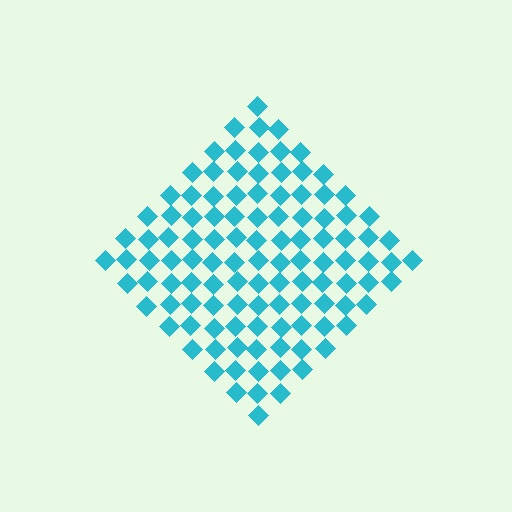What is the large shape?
The large shape is a diamond.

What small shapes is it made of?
It is made of small diamonds.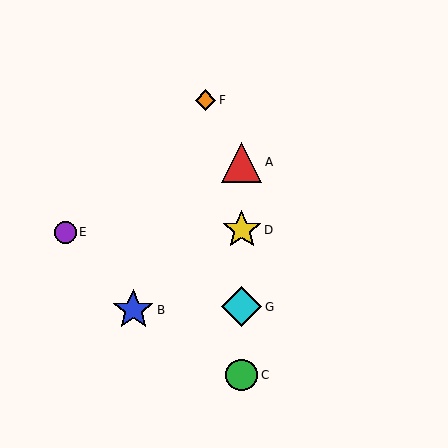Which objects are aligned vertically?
Objects A, C, D, G are aligned vertically.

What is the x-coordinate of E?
Object E is at x≈66.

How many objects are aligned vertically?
4 objects (A, C, D, G) are aligned vertically.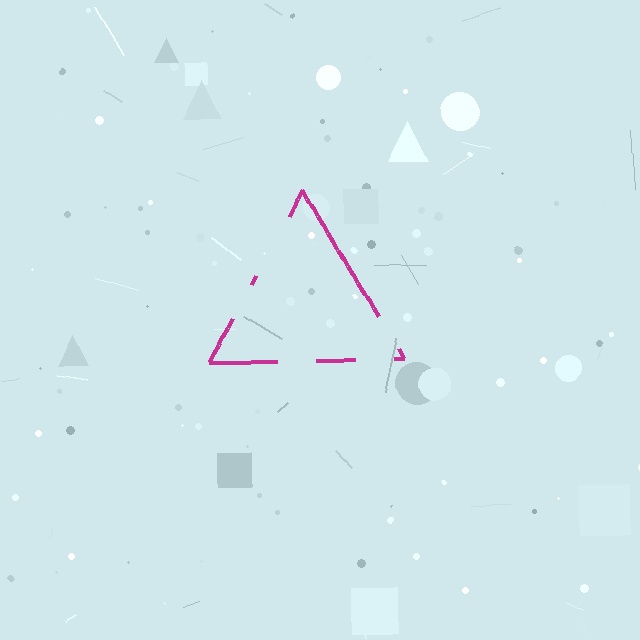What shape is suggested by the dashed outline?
The dashed outline suggests a triangle.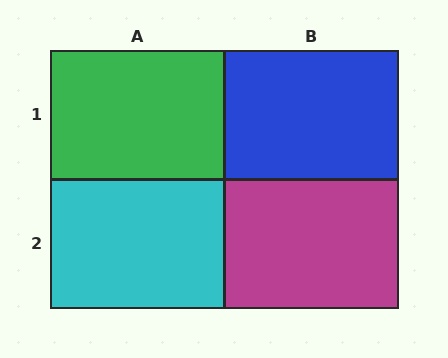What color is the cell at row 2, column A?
Cyan.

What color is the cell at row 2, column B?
Magenta.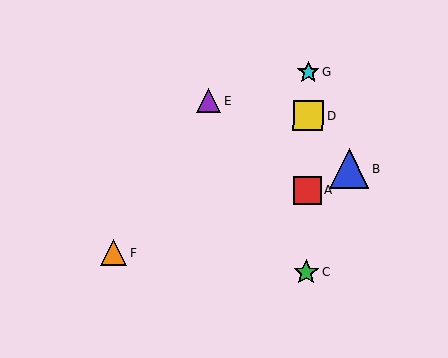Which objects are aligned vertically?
Objects A, C, D, G are aligned vertically.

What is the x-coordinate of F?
Object F is at x≈114.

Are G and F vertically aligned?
No, G is at x≈308 and F is at x≈114.